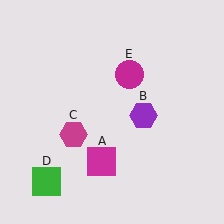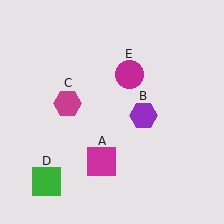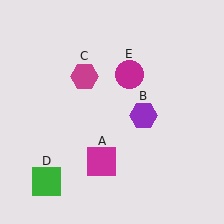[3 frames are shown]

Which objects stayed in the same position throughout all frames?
Magenta square (object A) and purple hexagon (object B) and green square (object D) and magenta circle (object E) remained stationary.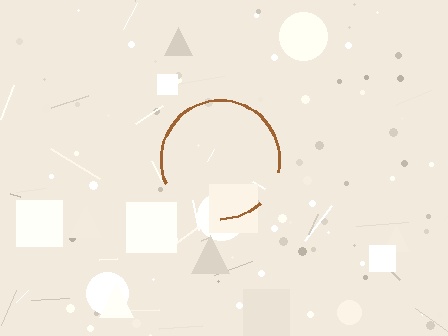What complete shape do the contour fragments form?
The contour fragments form a circle.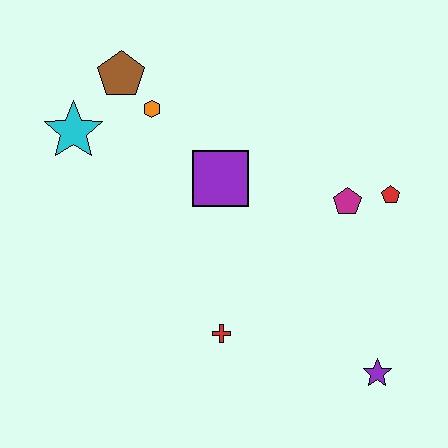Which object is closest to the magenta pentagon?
The red pentagon is closest to the magenta pentagon.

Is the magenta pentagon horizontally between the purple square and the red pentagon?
Yes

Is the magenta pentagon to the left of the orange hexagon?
No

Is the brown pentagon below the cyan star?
No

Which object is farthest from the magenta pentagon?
The cyan star is farthest from the magenta pentagon.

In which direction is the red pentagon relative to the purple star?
The red pentagon is above the purple star.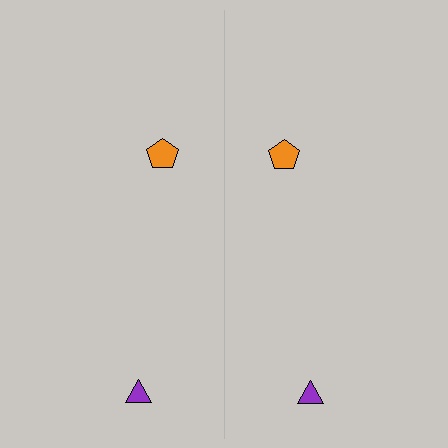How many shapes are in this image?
There are 4 shapes in this image.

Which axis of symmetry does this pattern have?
The pattern has a vertical axis of symmetry running through the center of the image.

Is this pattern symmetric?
Yes, this pattern has bilateral (reflection) symmetry.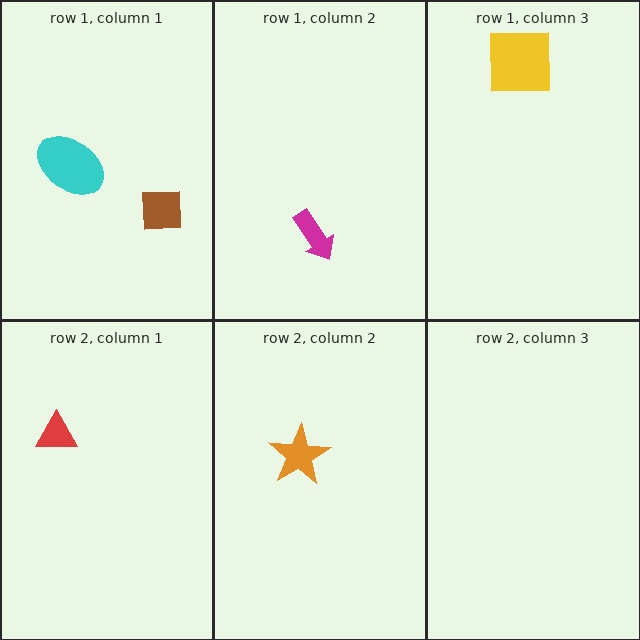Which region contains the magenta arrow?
The row 1, column 2 region.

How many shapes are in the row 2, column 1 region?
1.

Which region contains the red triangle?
The row 2, column 1 region.